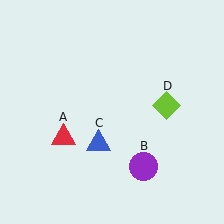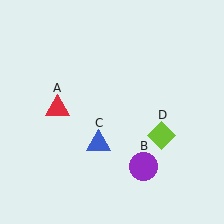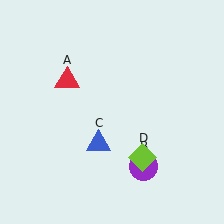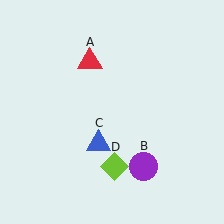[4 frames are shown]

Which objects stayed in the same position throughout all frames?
Purple circle (object B) and blue triangle (object C) remained stationary.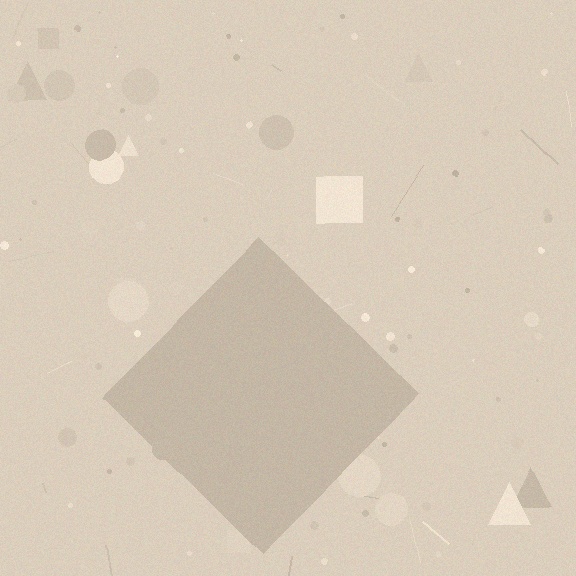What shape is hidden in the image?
A diamond is hidden in the image.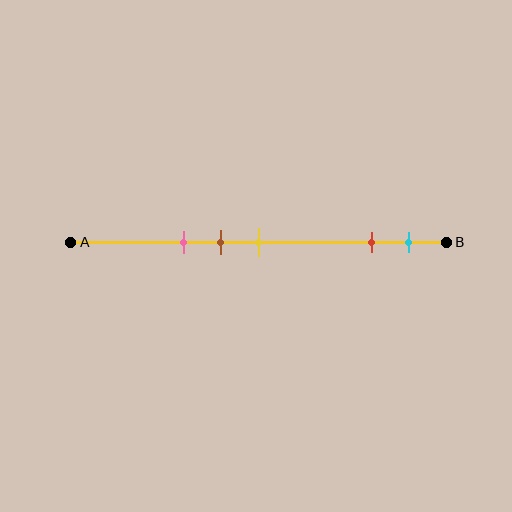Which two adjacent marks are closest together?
The brown and yellow marks are the closest adjacent pair.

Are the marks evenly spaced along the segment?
No, the marks are not evenly spaced.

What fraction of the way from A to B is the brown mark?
The brown mark is approximately 40% (0.4) of the way from A to B.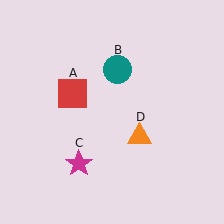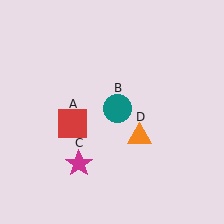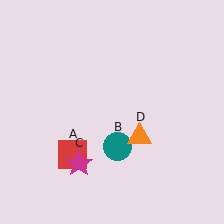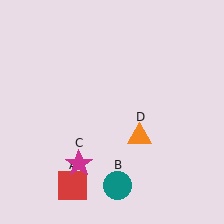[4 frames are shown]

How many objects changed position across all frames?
2 objects changed position: red square (object A), teal circle (object B).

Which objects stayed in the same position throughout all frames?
Magenta star (object C) and orange triangle (object D) remained stationary.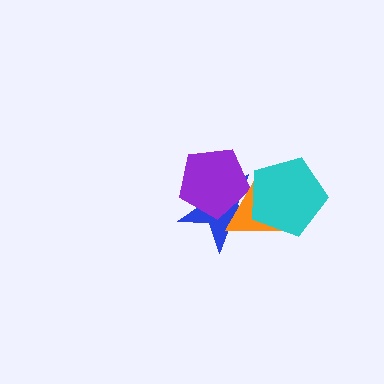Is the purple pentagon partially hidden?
Yes, it is partially covered by another shape.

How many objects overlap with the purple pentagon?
2 objects overlap with the purple pentagon.